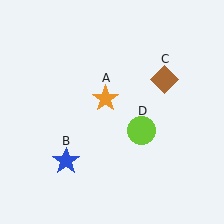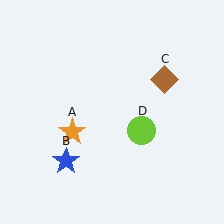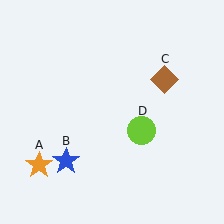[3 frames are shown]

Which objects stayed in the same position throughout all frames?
Blue star (object B) and brown diamond (object C) and lime circle (object D) remained stationary.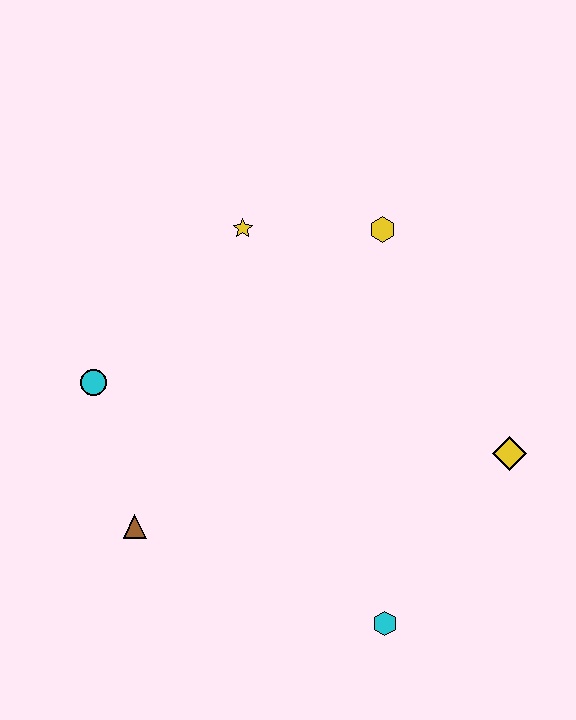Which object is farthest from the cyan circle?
The yellow diamond is farthest from the cyan circle.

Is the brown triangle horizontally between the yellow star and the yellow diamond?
No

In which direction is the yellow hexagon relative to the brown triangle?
The yellow hexagon is above the brown triangle.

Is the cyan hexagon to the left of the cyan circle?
No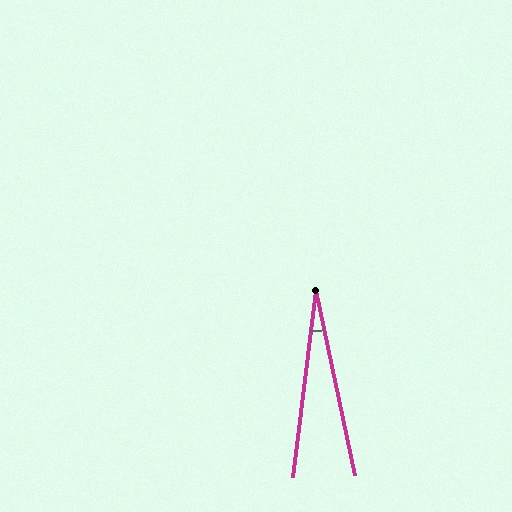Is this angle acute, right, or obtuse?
It is acute.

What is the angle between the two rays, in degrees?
Approximately 19 degrees.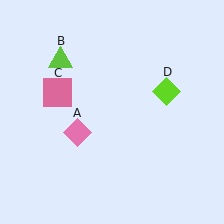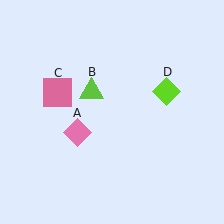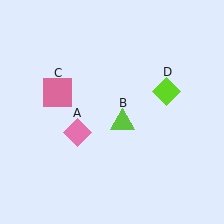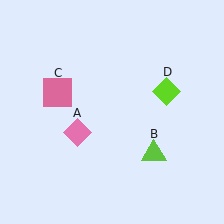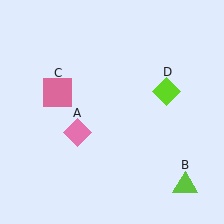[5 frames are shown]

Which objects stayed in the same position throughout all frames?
Pink diamond (object A) and pink square (object C) and lime diamond (object D) remained stationary.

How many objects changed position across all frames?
1 object changed position: lime triangle (object B).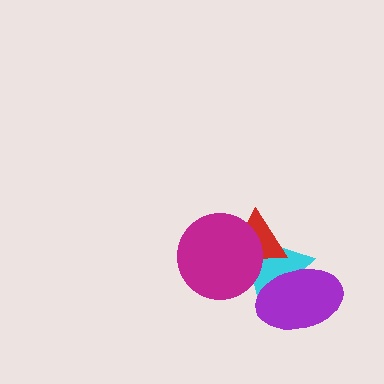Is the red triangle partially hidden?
Yes, it is partially covered by another shape.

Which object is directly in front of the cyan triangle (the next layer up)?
The red triangle is directly in front of the cyan triangle.